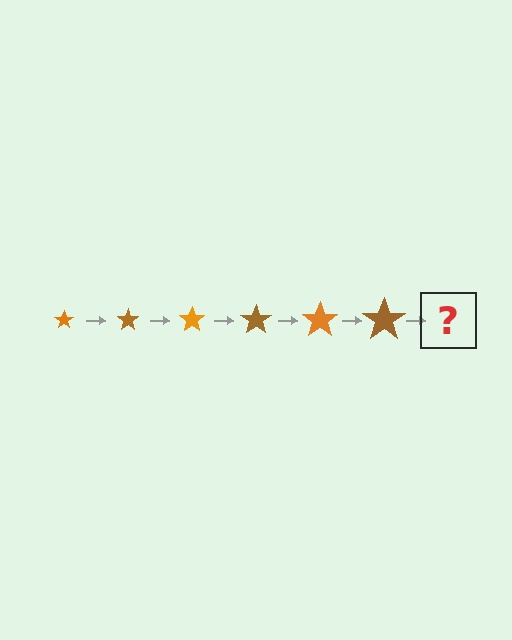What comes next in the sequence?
The next element should be an orange star, larger than the previous one.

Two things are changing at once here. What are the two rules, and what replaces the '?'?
The two rules are that the star grows larger each step and the color cycles through orange and brown. The '?' should be an orange star, larger than the previous one.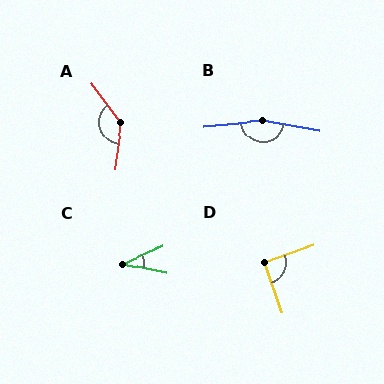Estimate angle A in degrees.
Approximately 135 degrees.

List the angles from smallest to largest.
C (35°), D (90°), A (135°), B (164°).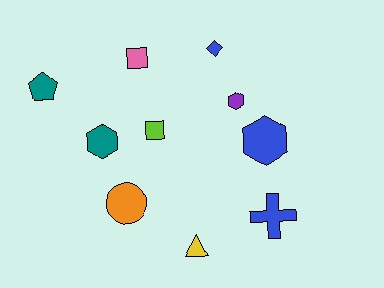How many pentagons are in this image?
There is 1 pentagon.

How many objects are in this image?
There are 10 objects.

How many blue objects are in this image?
There are 3 blue objects.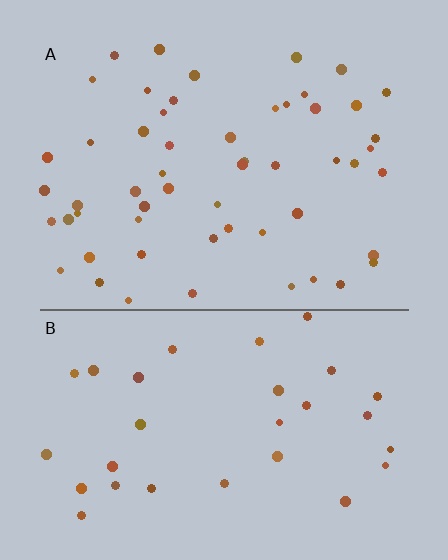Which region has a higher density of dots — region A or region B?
A (the top).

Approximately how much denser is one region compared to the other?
Approximately 1.8× — region A over region B.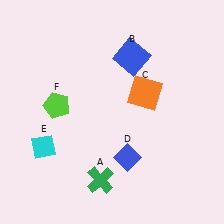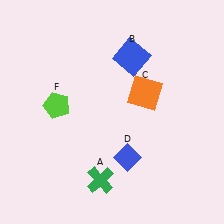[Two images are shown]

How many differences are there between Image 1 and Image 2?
There is 1 difference between the two images.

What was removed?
The cyan diamond (E) was removed in Image 2.